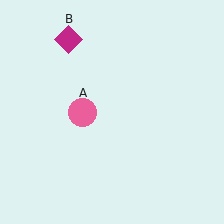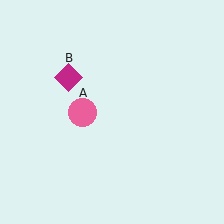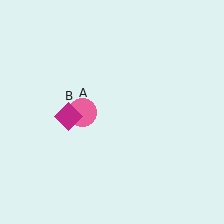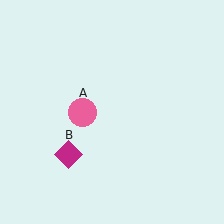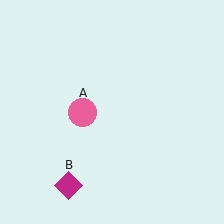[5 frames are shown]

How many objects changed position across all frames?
1 object changed position: magenta diamond (object B).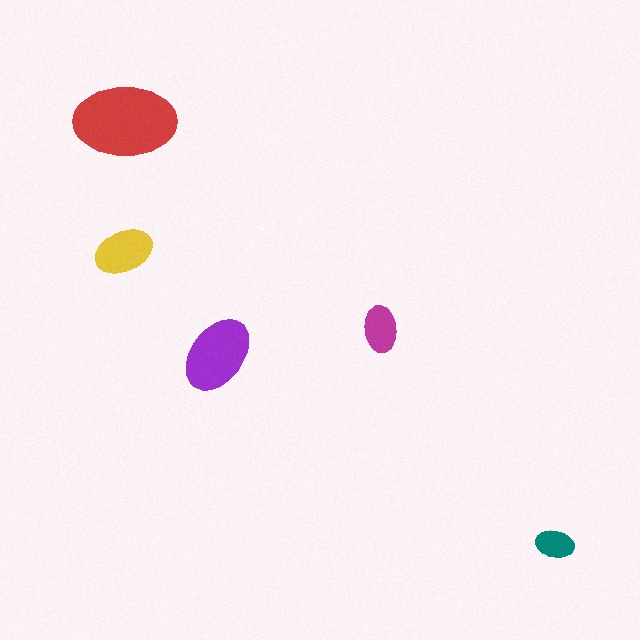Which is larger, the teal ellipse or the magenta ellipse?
The magenta one.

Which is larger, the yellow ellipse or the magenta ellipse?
The yellow one.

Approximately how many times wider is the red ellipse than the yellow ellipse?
About 1.5 times wider.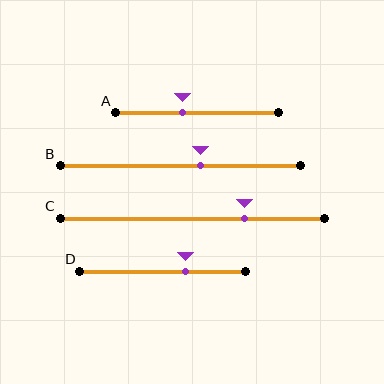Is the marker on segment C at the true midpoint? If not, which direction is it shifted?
No, the marker on segment C is shifted to the right by about 20% of the segment length.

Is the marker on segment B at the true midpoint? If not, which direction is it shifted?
No, the marker on segment B is shifted to the right by about 9% of the segment length.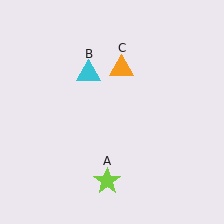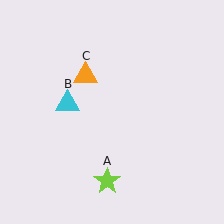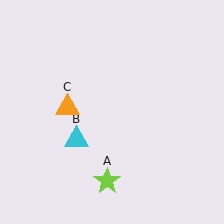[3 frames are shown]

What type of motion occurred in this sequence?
The cyan triangle (object B), orange triangle (object C) rotated counterclockwise around the center of the scene.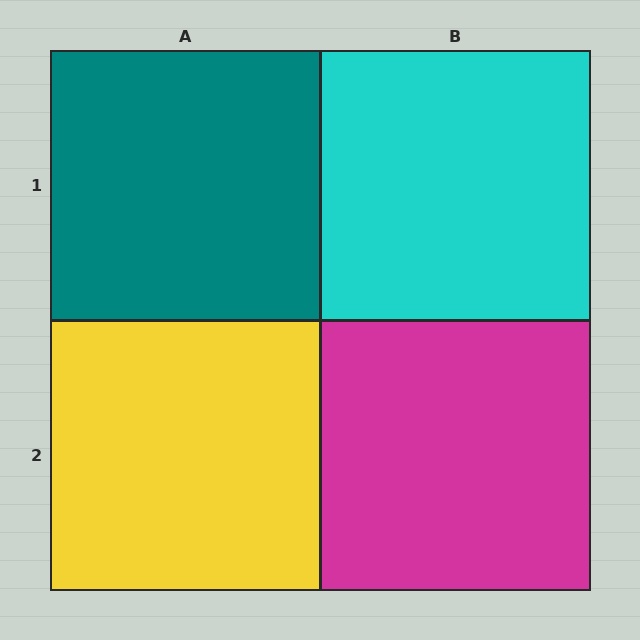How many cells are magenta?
1 cell is magenta.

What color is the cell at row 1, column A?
Teal.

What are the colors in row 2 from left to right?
Yellow, magenta.